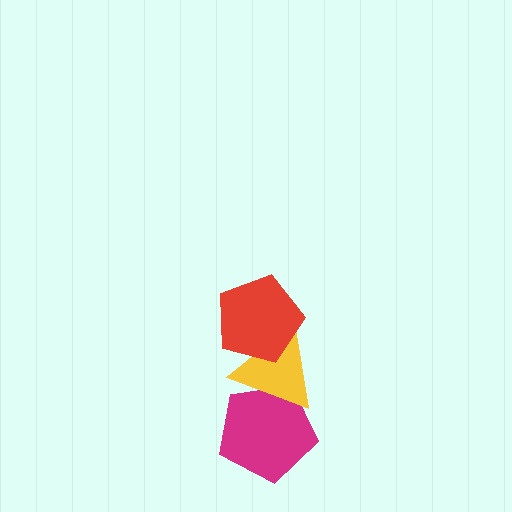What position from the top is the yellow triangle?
The yellow triangle is 2nd from the top.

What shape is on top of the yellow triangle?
The red pentagon is on top of the yellow triangle.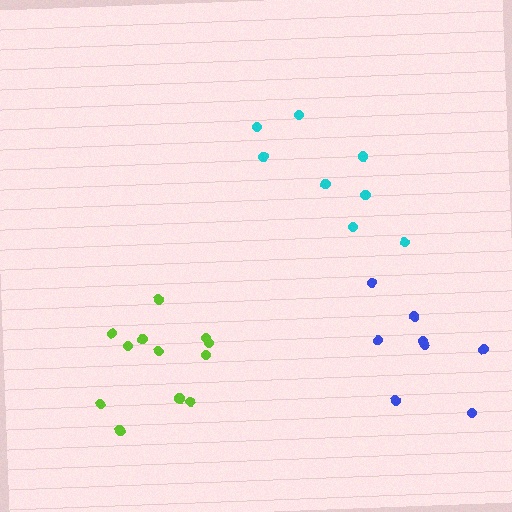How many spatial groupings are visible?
There are 3 spatial groupings.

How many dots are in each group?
Group 1: 12 dots, Group 2: 8 dots, Group 3: 8 dots (28 total).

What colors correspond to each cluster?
The clusters are colored: lime, cyan, blue.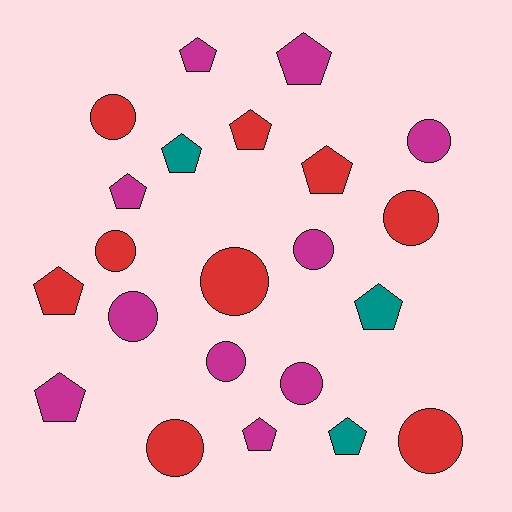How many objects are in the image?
There are 22 objects.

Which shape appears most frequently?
Pentagon, with 11 objects.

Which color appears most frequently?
Magenta, with 10 objects.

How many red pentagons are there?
There are 3 red pentagons.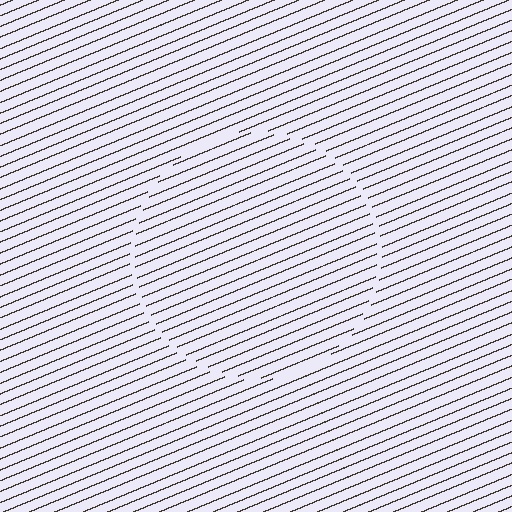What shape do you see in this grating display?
An illusory circle. The interior of the shape contains the same grating, shifted by half a period — the contour is defined by the phase discontinuity where line-ends from the inner and outer gratings abut.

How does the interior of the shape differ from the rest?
The interior of the shape contains the same grating, shifted by half a period — the contour is defined by the phase discontinuity where line-ends from the inner and outer gratings abut.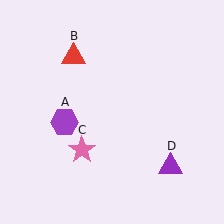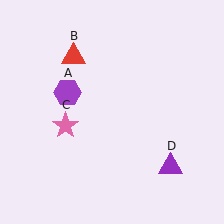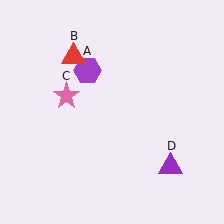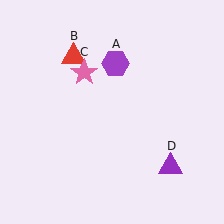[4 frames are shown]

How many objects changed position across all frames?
2 objects changed position: purple hexagon (object A), pink star (object C).